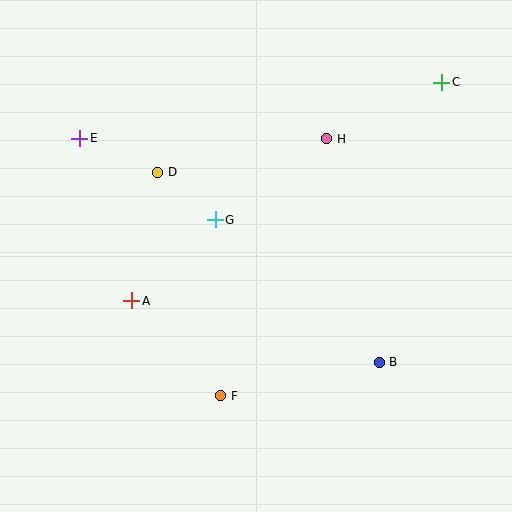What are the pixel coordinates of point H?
Point H is at (327, 139).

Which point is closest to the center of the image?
Point G at (215, 220) is closest to the center.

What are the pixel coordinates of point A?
Point A is at (132, 301).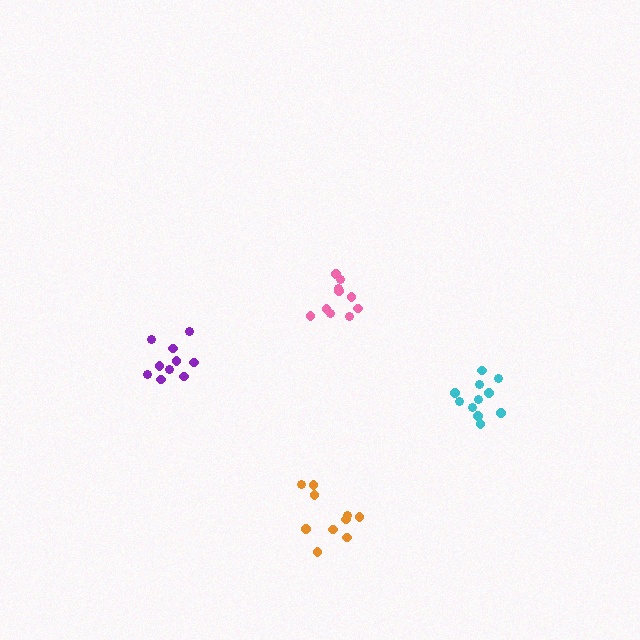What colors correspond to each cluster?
The clusters are colored: purple, cyan, pink, orange.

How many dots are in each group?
Group 1: 10 dots, Group 2: 11 dots, Group 3: 10 dots, Group 4: 10 dots (41 total).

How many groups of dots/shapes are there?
There are 4 groups.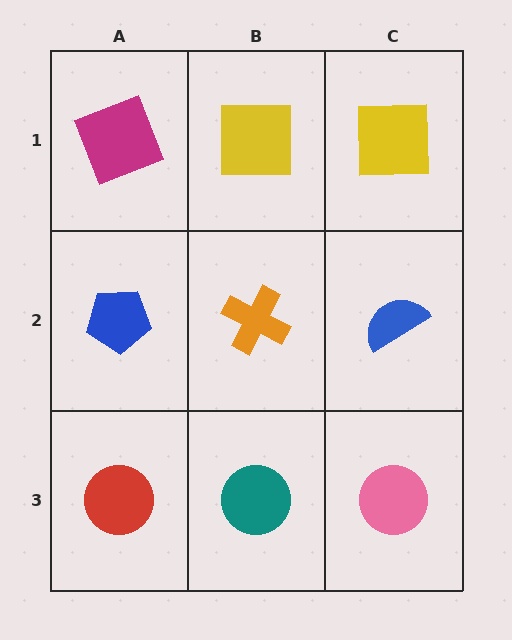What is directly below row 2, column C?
A pink circle.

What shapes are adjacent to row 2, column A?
A magenta square (row 1, column A), a red circle (row 3, column A), an orange cross (row 2, column B).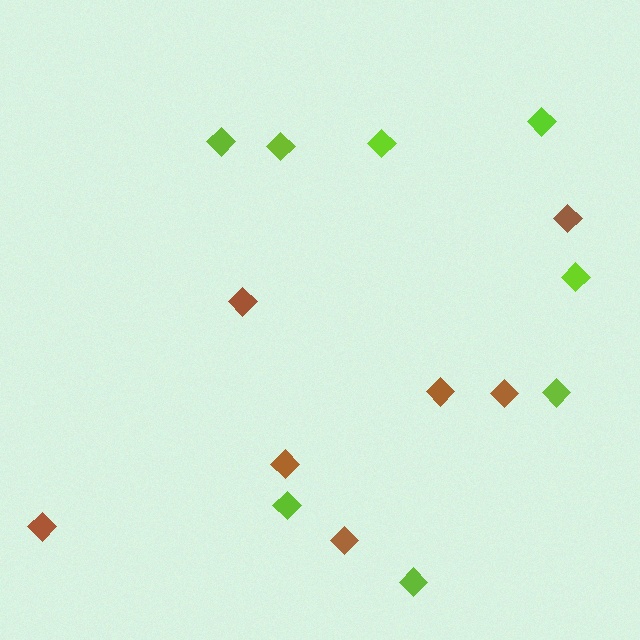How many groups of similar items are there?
There are 2 groups: one group of lime diamonds (8) and one group of brown diamonds (7).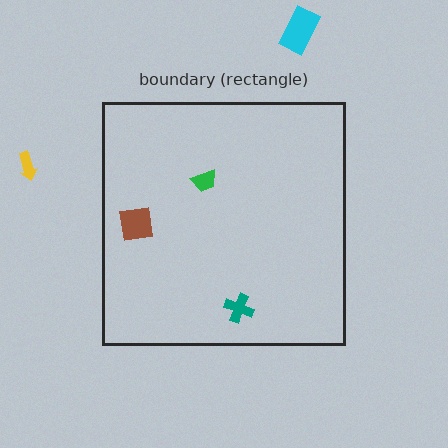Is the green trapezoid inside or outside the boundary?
Inside.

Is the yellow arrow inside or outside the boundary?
Outside.